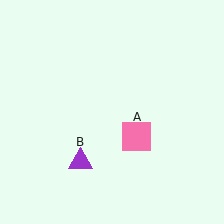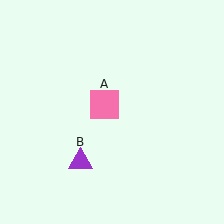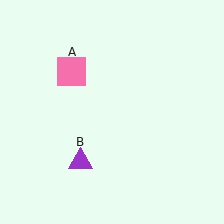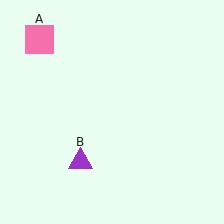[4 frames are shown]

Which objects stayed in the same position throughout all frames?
Purple triangle (object B) remained stationary.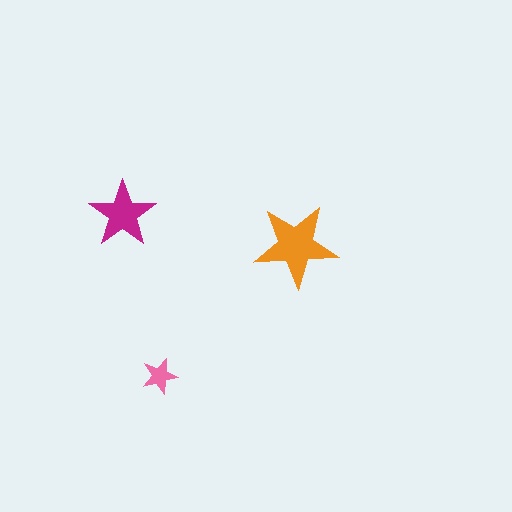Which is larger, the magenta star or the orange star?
The orange one.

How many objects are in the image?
There are 3 objects in the image.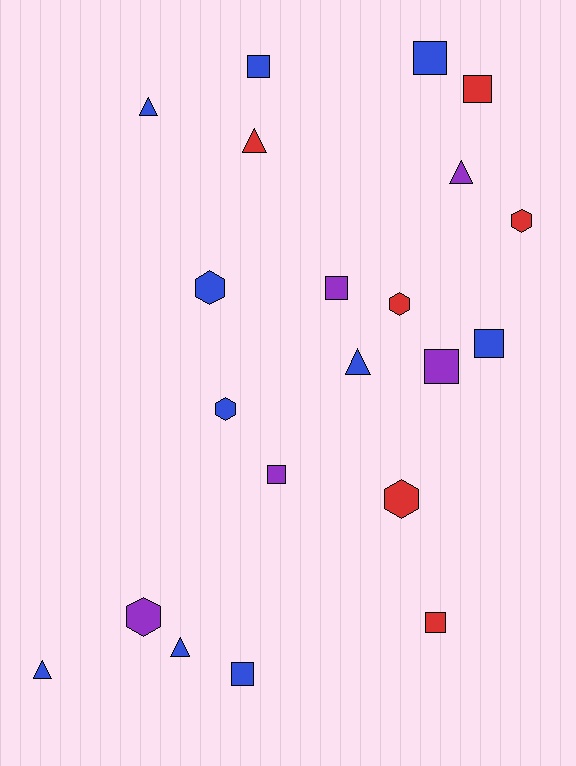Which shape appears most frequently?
Square, with 9 objects.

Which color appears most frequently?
Blue, with 10 objects.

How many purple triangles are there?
There is 1 purple triangle.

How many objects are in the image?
There are 21 objects.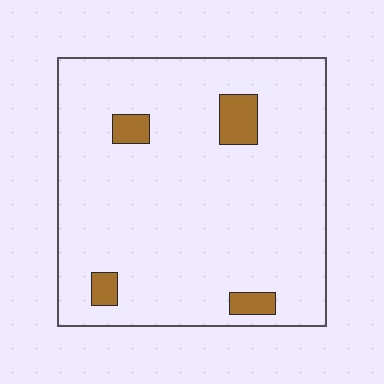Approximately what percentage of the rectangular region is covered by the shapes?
Approximately 5%.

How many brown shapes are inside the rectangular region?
4.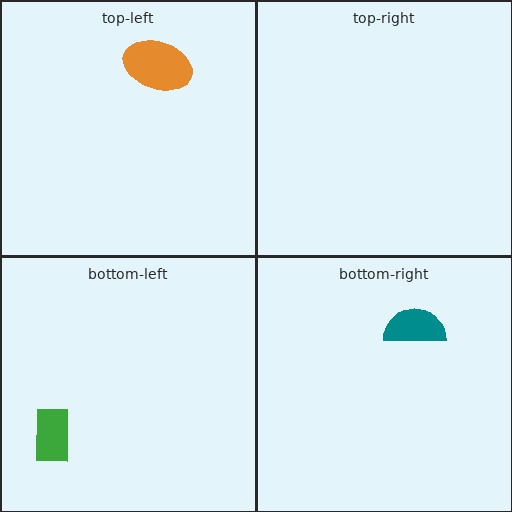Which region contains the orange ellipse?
The top-left region.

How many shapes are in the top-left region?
1.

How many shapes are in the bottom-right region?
1.